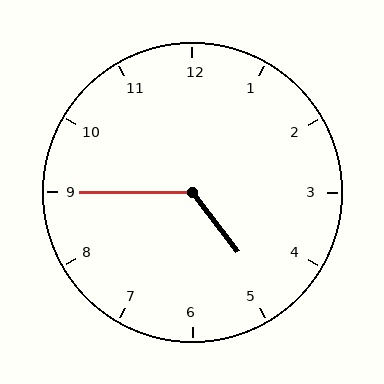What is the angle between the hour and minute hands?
Approximately 128 degrees.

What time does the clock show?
4:45.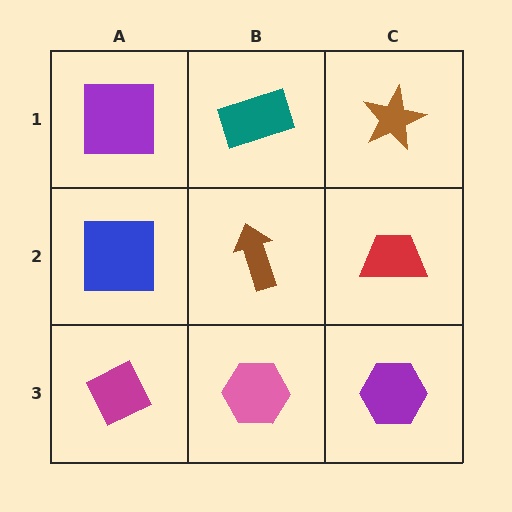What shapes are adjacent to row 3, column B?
A brown arrow (row 2, column B), a magenta diamond (row 3, column A), a purple hexagon (row 3, column C).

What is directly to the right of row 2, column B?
A red trapezoid.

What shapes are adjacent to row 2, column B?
A teal rectangle (row 1, column B), a pink hexagon (row 3, column B), a blue square (row 2, column A), a red trapezoid (row 2, column C).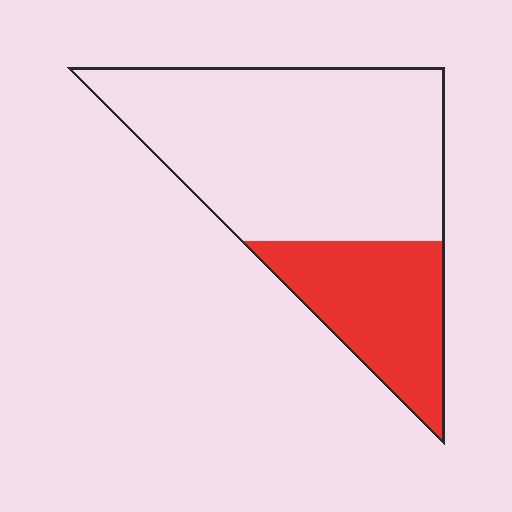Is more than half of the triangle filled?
No.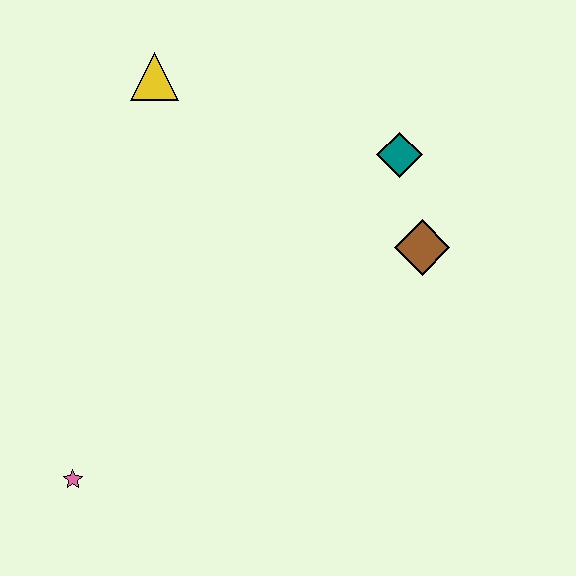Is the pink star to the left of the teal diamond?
Yes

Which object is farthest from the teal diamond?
The pink star is farthest from the teal diamond.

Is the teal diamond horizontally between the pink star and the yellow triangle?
No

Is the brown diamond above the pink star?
Yes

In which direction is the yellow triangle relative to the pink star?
The yellow triangle is above the pink star.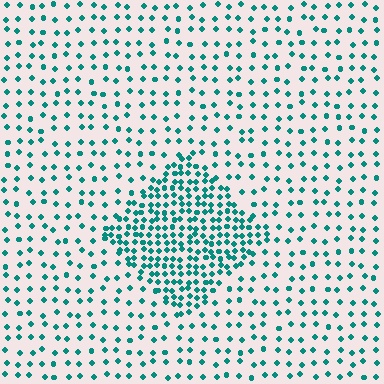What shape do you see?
I see a diamond.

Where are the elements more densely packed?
The elements are more densely packed inside the diamond boundary.